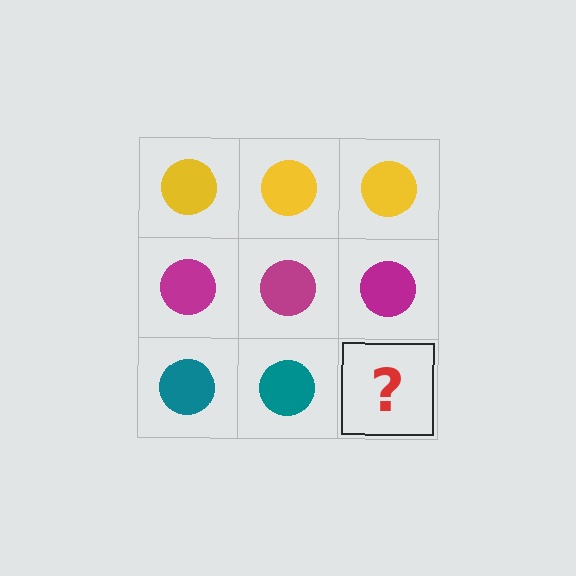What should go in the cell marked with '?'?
The missing cell should contain a teal circle.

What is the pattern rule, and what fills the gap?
The rule is that each row has a consistent color. The gap should be filled with a teal circle.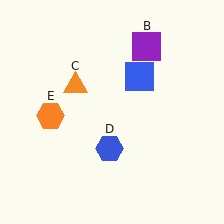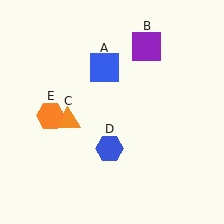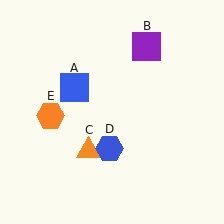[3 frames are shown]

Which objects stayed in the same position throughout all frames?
Purple square (object B) and blue hexagon (object D) and orange hexagon (object E) remained stationary.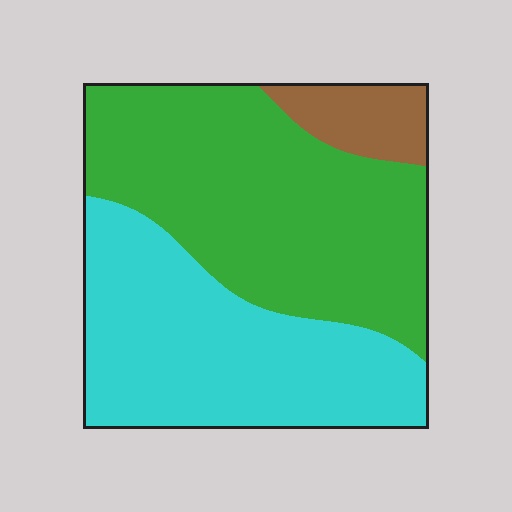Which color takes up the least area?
Brown, at roughly 10%.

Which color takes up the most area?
Green, at roughly 50%.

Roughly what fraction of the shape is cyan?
Cyan covers 42% of the shape.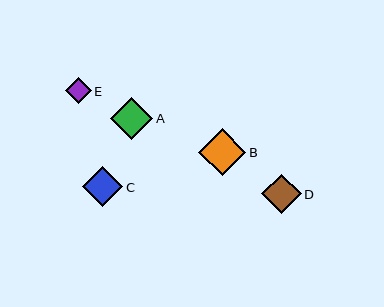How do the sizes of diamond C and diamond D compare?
Diamond C and diamond D are approximately the same size.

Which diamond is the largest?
Diamond B is the largest with a size of approximately 47 pixels.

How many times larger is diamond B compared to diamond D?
Diamond B is approximately 1.2 times the size of diamond D.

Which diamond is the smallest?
Diamond E is the smallest with a size of approximately 26 pixels.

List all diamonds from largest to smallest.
From largest to smallest: B, A, C, D, E.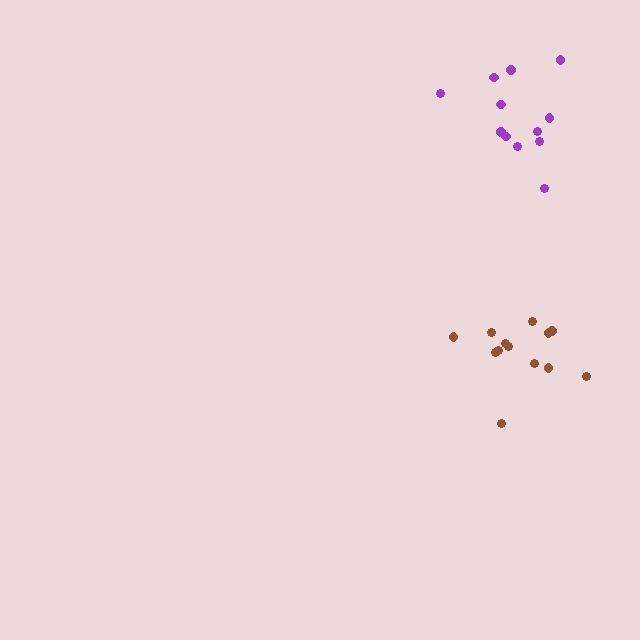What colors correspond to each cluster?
The clusters are colored: brown, purple.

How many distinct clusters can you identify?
There are 2 distinct clusters.